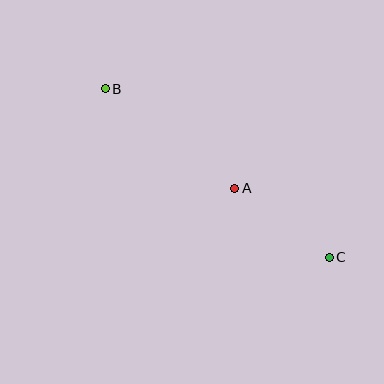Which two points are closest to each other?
Points A and C are closest to each other.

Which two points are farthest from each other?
Points B and C are farthest from each other.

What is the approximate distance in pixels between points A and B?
The distance between A and B is approximately 163 pixels.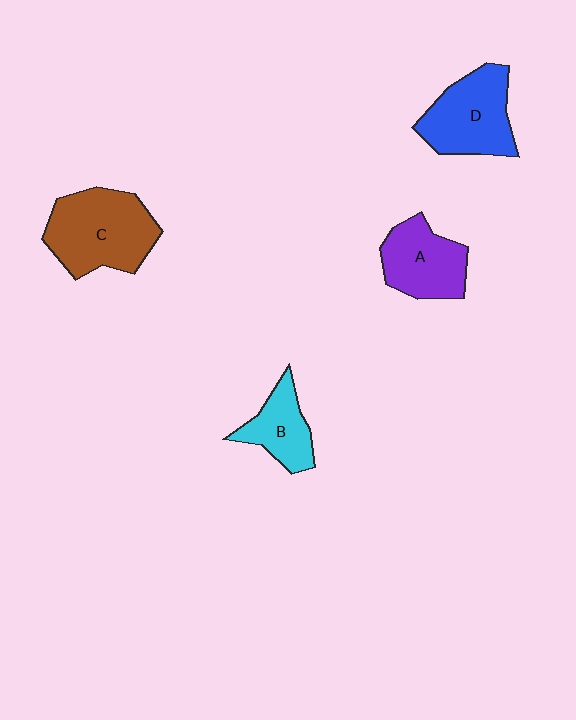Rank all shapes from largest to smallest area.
From largest to smallest: C (brown), D (blue), A (purple), B (cyan).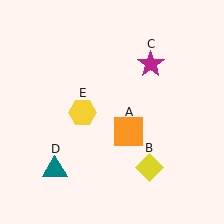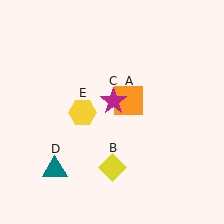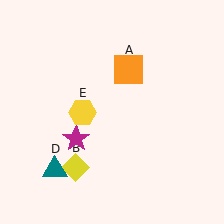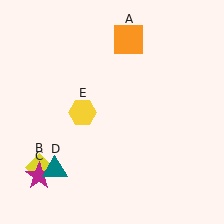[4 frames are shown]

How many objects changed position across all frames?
3 objects changed position: orange square (object A), yellow diamond (object B), magenta star (object C).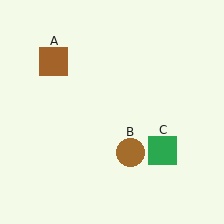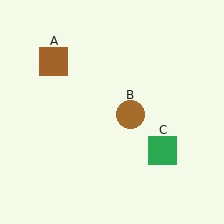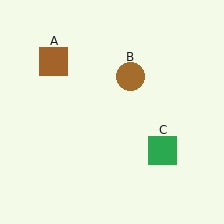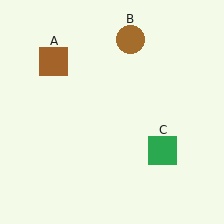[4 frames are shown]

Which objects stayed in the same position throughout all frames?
Brown square (object A) and green square (object C) remained stationary.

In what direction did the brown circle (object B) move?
The brown circle (object B) moved up.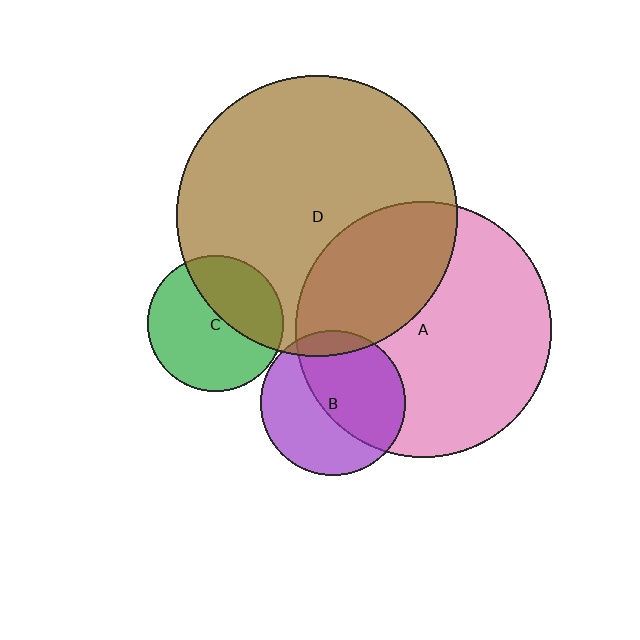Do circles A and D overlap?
Yes.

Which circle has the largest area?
Circle D (brown).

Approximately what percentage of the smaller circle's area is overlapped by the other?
Approximately 35%.